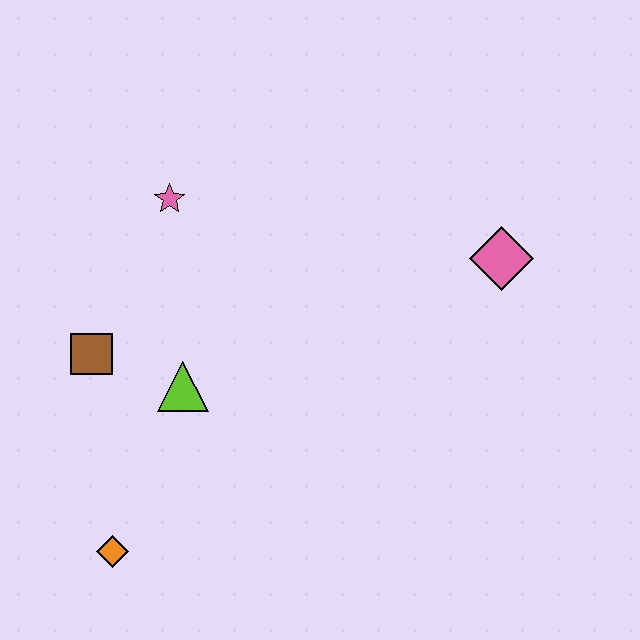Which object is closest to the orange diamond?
The lime triangle is closest to the orange diamond.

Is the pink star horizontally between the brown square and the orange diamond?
No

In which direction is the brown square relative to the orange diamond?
The brown square is above the orange diamond.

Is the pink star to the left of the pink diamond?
Yes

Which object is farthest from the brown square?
The pink diamond is farthest from the brown square.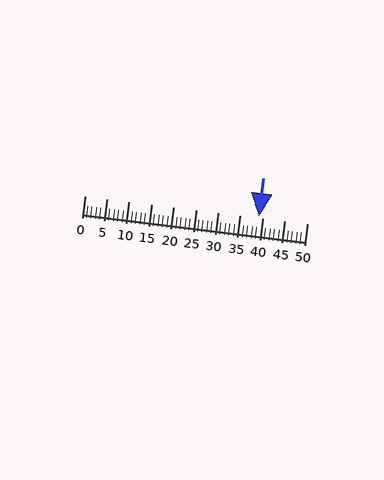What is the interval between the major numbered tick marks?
The major tick marks are spaced 5 units apart.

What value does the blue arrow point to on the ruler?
The blue arrow points to approximately 39.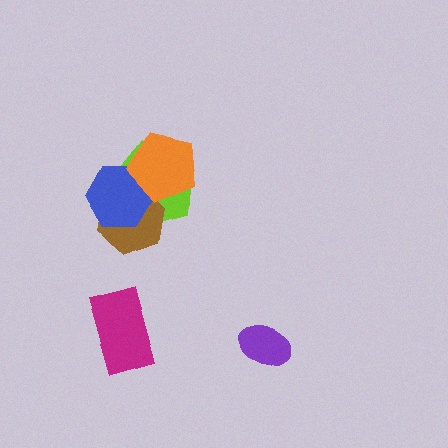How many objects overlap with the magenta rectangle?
0 objects overlap with the magenta rectangle.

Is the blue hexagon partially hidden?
Yes, it is partially covered by another shape.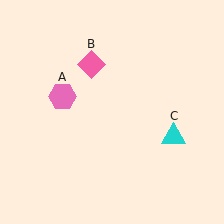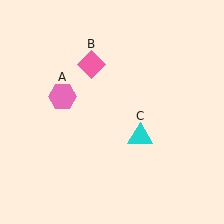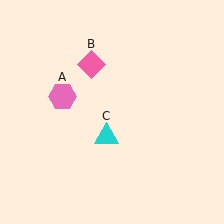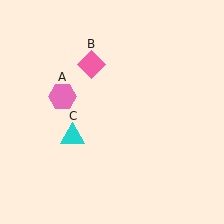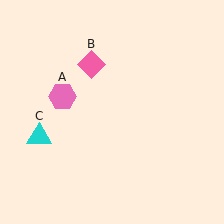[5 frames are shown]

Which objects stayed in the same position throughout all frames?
Pink hexagon (object A) and pink diamond (object B) remained stationary.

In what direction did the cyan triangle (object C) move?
The cyan triangle (object C) moved left.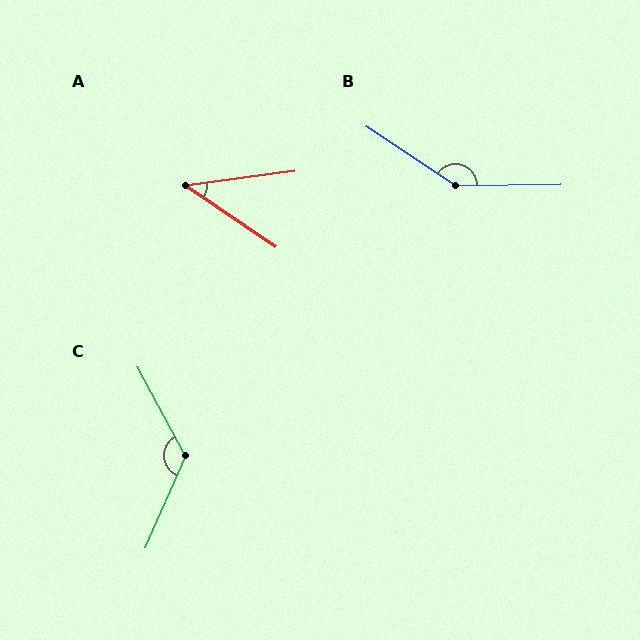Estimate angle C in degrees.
Approximately 128 degrees.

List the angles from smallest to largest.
A (42°), C (128°), B (146°).